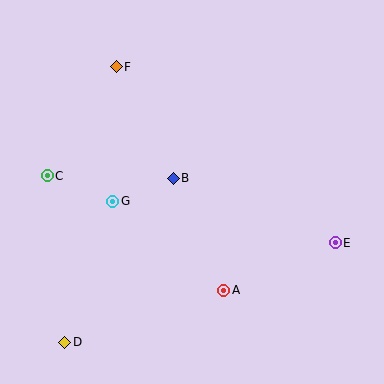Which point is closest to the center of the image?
Point B at (173, 178) is closest to the center.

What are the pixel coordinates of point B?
Point B is at (173, 178).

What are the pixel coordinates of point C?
Point C is at (47, 176).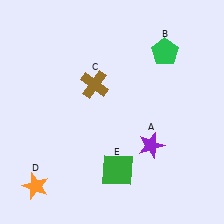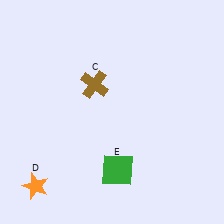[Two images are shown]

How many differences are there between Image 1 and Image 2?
There are 2 differences between the two images.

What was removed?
The purple star (A), the green pentagon (B) were removed in Image 2.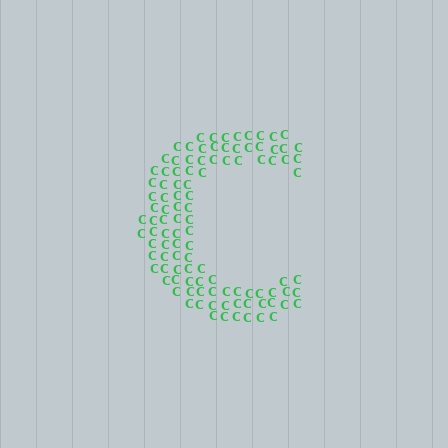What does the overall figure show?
The overall figure shows the letter C.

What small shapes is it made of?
It is made of small letter C's.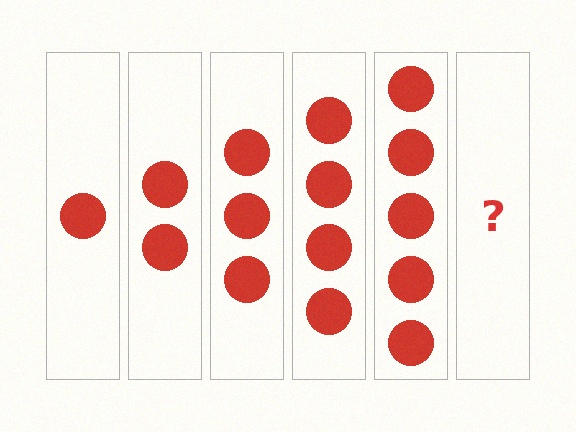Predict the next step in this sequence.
The next step is 6 circles.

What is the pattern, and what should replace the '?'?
The pattern is that each step adds one more circle. The '?' should be 6 circles.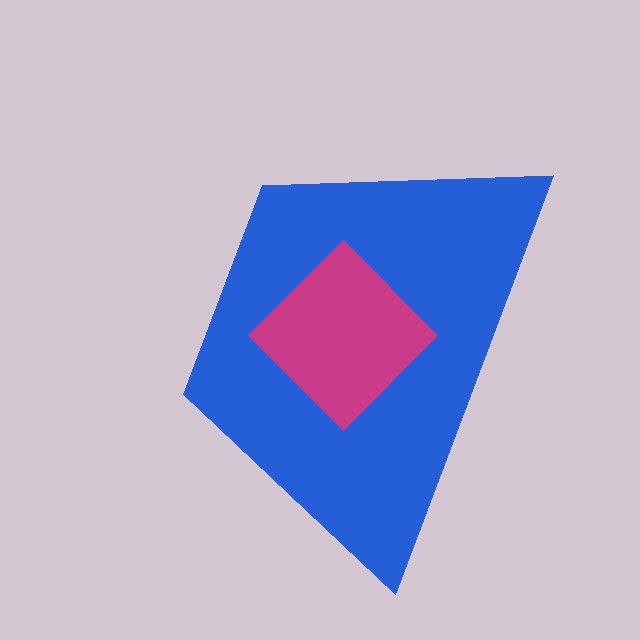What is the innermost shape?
The magenta diamond.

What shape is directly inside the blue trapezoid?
The magenta diamond.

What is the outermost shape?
The blue trapezoid.